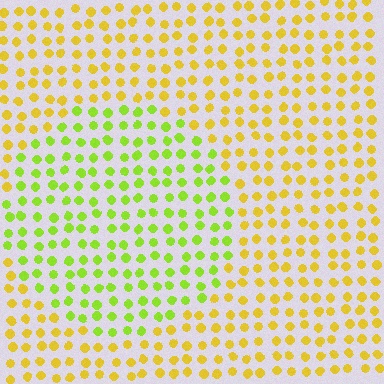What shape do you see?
I see a circle.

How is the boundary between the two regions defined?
The boundary is defined purely by a slight shift in hue (about 38 degrees). Spacing, size, and orientation are identical on both sides.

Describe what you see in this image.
The image is filled with small yellow elements in a uniform arrangement. A circle-shaped region is visible where the elements are tinted to a slightly different hue, forming a subtle color boundary.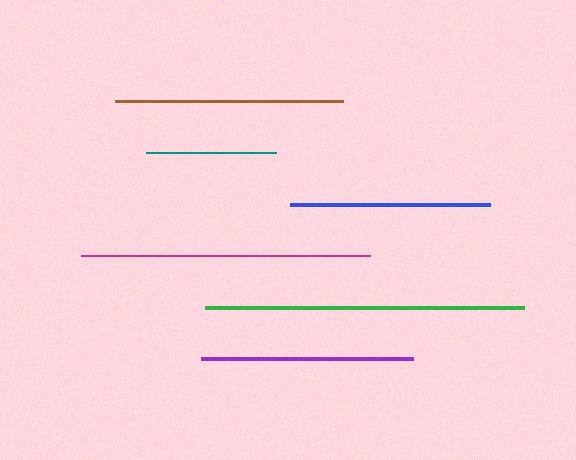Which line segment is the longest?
The green line is the longest at approximately 319 pixels.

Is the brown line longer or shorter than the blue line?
The brown line is longer than the blue line.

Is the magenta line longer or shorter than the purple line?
The magenta line is longer than the purple line.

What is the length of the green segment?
The green segment is approximately 319 pixels long.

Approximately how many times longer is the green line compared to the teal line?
The green line is approximately 2.4 times the length of the teal line.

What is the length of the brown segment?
The brown segment is approximately 227 pixels long.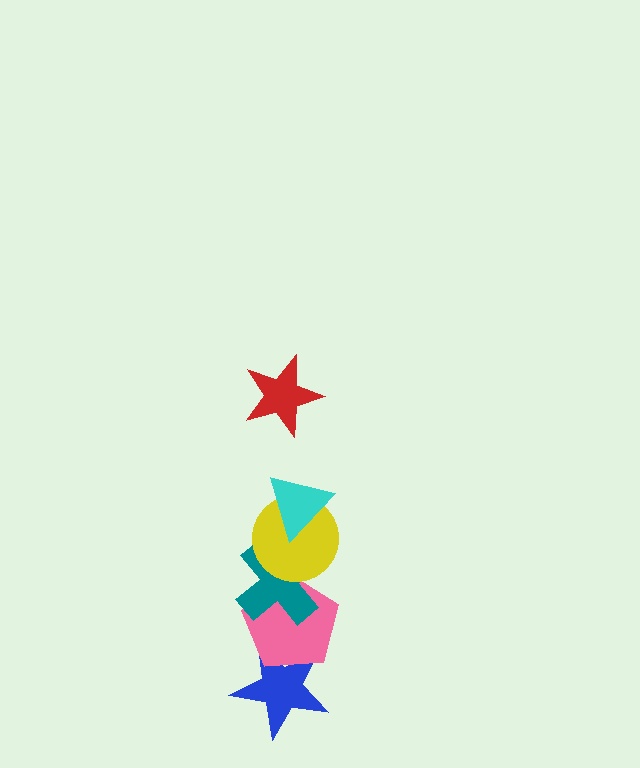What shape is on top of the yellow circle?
The cyan triangle is on top of the yellow circle.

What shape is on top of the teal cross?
The yellow circle is on top of the teal cross.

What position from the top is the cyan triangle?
The cyan triangle is 2nd from the top.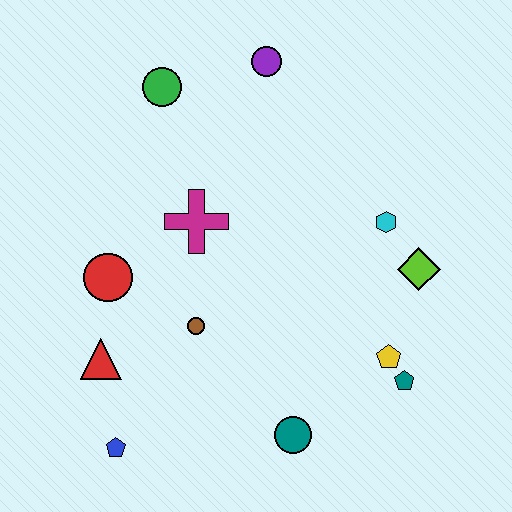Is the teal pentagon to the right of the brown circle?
Yes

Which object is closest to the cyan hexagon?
The lime diamond is closest to the cyan hexagon.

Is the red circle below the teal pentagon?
No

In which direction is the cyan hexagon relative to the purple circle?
The cyan hexagon is below the purple circle.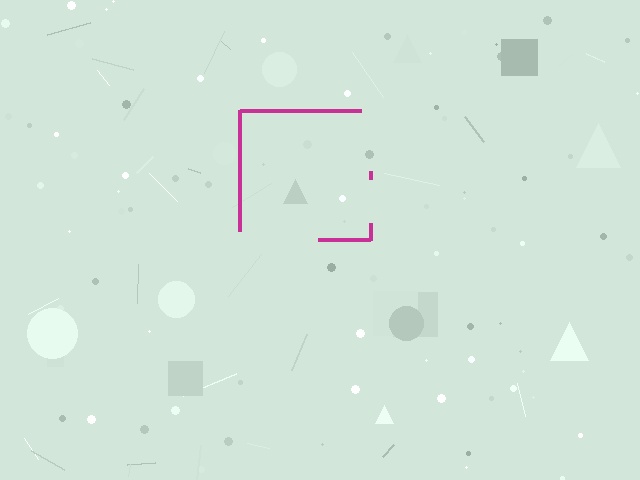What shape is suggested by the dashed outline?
The dashed outline suggests a square.